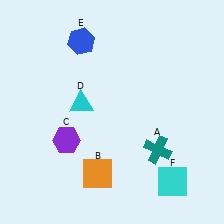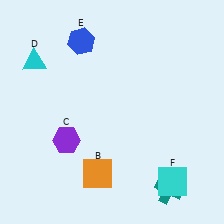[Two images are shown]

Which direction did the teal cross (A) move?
The teal cross (A) moved down.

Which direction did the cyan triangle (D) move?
The cyan triangle (D) moved left.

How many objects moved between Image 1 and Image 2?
2 objects moved between the two images.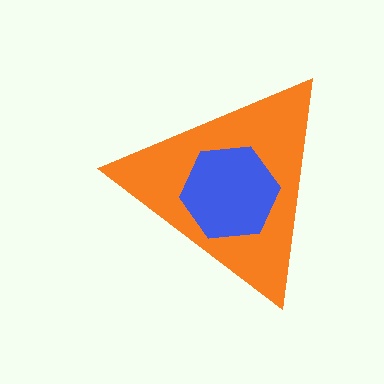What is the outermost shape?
The orange triangle.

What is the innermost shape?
The blue hexagon.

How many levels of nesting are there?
2.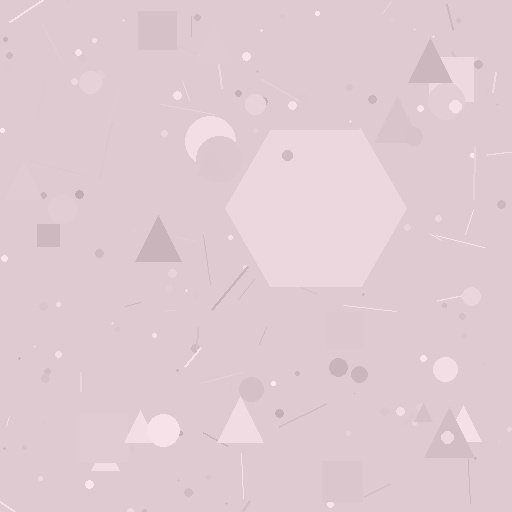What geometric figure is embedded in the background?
A hexagon is embedded in the background.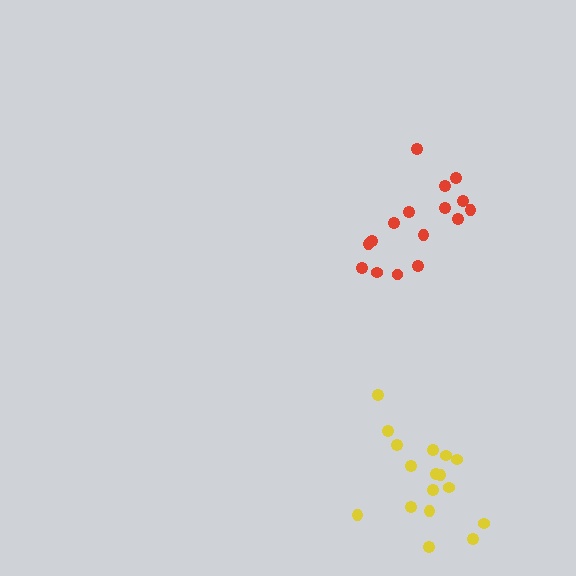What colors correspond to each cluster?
The clusters are colored: red, yellow.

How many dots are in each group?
Group 1: 16 dots, Group 2: 17 dots (33 total).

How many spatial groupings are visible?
There are 2 spatial groupings.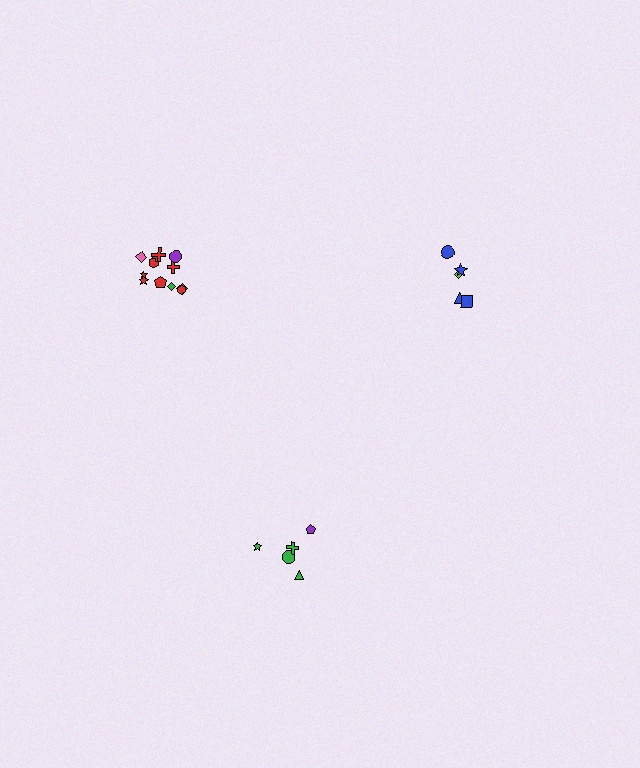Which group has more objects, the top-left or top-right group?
The top-left group.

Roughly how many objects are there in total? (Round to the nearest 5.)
Roughly 20 objects in total.